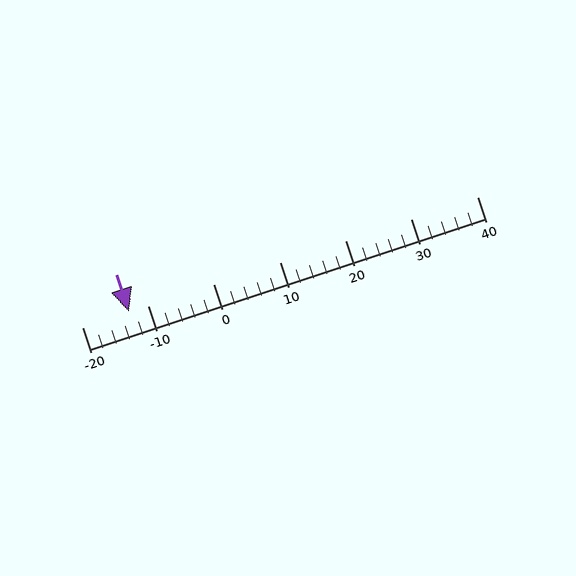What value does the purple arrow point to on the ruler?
The purple arrow points to approximately -13.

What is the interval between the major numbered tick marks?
The major tick marks are spaced 10 units apart.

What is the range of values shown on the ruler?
The ruler shows values from -20 to 40.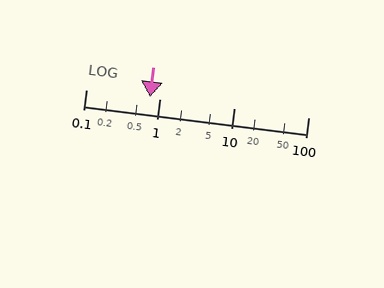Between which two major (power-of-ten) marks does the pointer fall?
The pointer is between 0.1 and 1.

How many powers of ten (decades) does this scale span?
The scale spans 3 decades, from 0.1 to 100.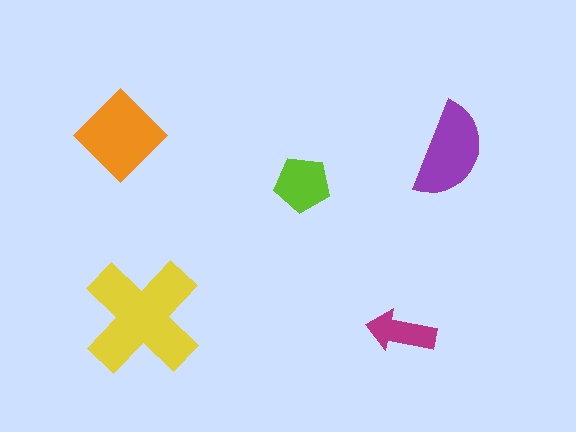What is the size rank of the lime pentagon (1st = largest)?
4th.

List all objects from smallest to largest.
The magenta arrow, the lime pentagon, the purple semicircle, the orange diamond, the yellow cross.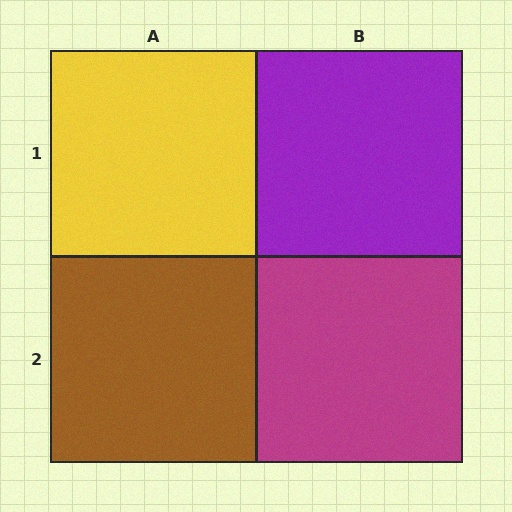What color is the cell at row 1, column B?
Purple.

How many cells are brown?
1 cell is brown.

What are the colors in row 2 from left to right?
Brown, magenta.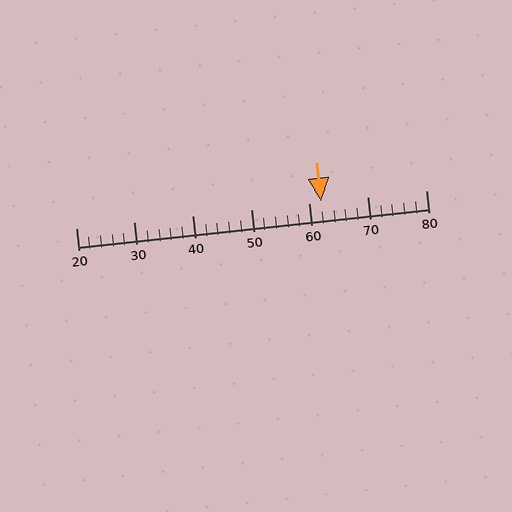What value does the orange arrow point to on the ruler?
The orange arrow points to approximately 62.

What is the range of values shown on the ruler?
The ruler shows values from 20 to 80.